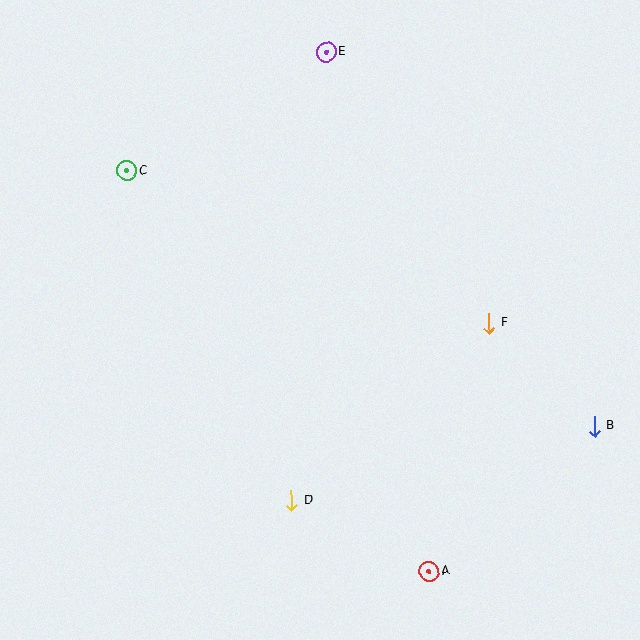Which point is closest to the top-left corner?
Point C is closest to the top-left corner.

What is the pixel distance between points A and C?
The distance between A and C is 502 pixels.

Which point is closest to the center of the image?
Point F at (489, 323) is closest to the center.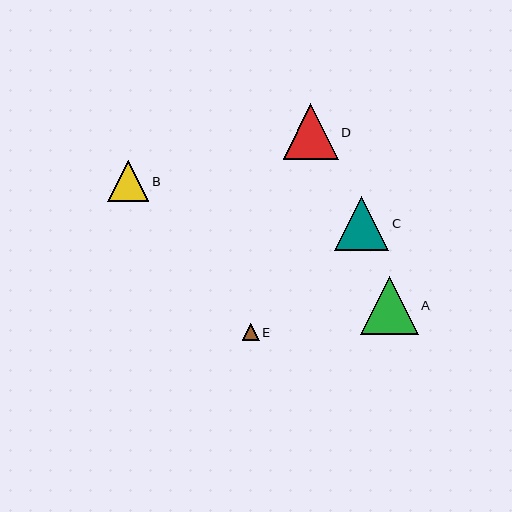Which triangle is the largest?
Triangle A is the largest with a size of approximately 58 pixels.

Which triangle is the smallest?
Triangle E is the smallest with a size of approximately 17 pixels.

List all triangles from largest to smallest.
From largest to smallest: A, D, C, B, E.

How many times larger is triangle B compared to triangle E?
Triangle B is approximately 2.5 times the size of triangle E.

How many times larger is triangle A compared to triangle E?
Triangle A is approximately 3.5 times the size of triangle E.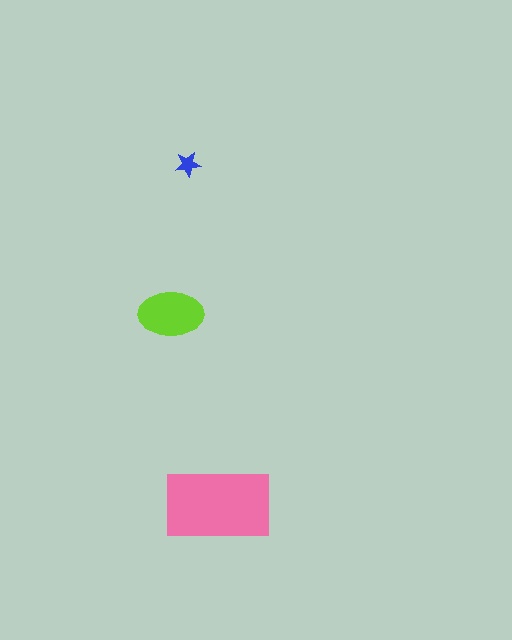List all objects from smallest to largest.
The blue star, the lime ellipse, the pink rectangle.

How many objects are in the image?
There are 3 objects in the image.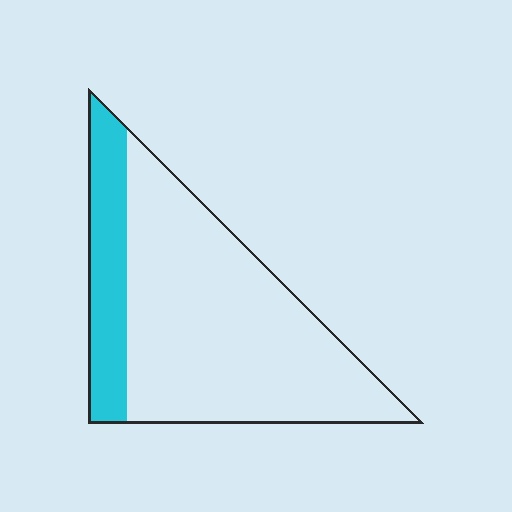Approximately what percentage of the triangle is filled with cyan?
Approximately 20%.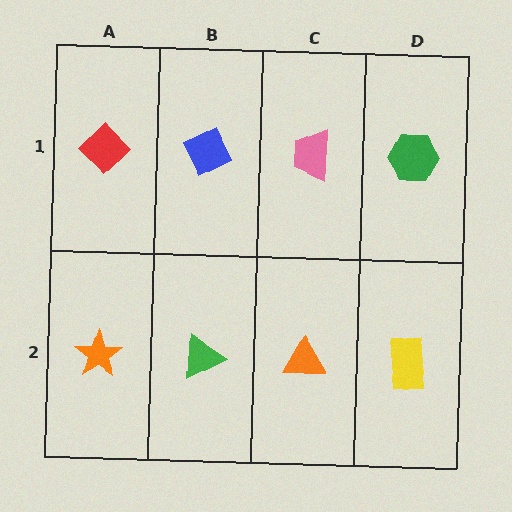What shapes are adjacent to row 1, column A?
An orange star (row 2, column A), a blue diamond (row 1, column B).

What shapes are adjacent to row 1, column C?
An orange triangle (row 2, column C), a blue diamond (row 1, column B), a green hexagon (row 1, column D).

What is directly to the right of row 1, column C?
A green hexagon.